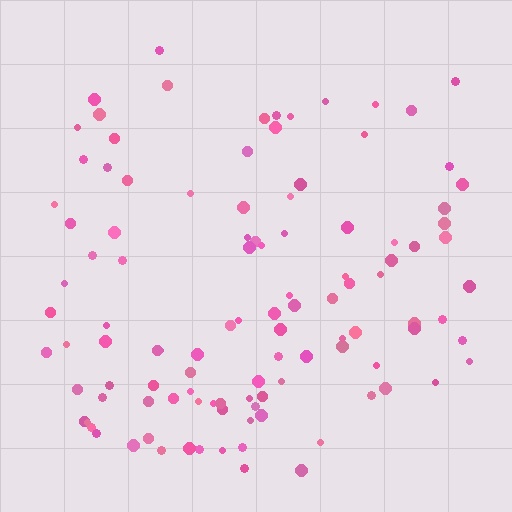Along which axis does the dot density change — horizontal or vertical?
Vertical.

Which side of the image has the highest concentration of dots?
The bottom.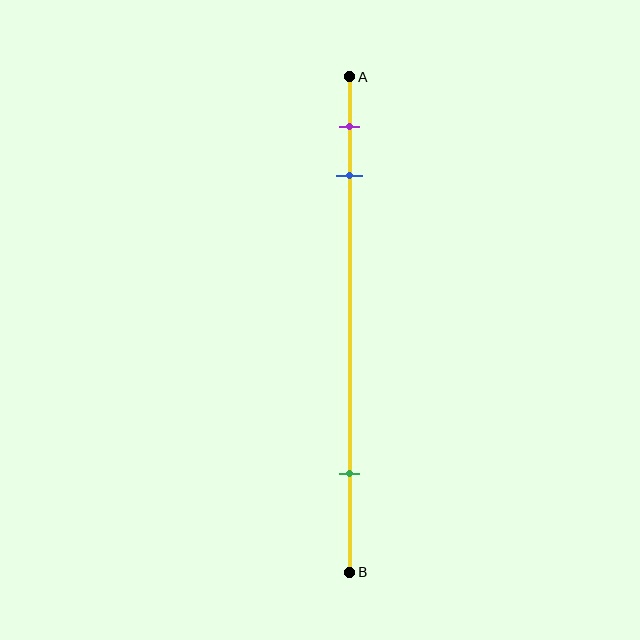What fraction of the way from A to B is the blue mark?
The blue mark is approximately 20% (0.2) of the way from A to B.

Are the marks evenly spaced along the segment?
No, the marks are not evenly spaced.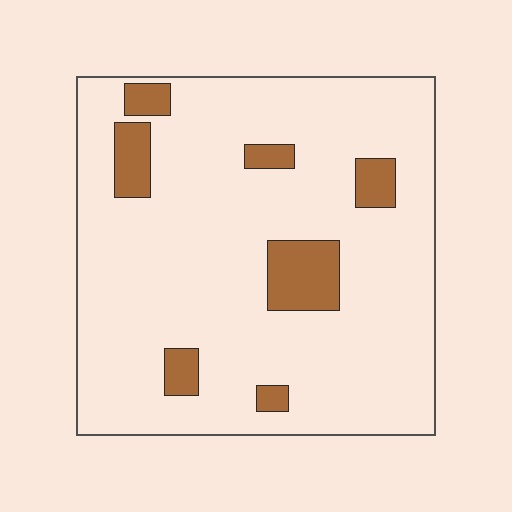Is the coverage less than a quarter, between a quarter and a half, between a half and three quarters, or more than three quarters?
Less than a quarter.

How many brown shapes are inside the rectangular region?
7.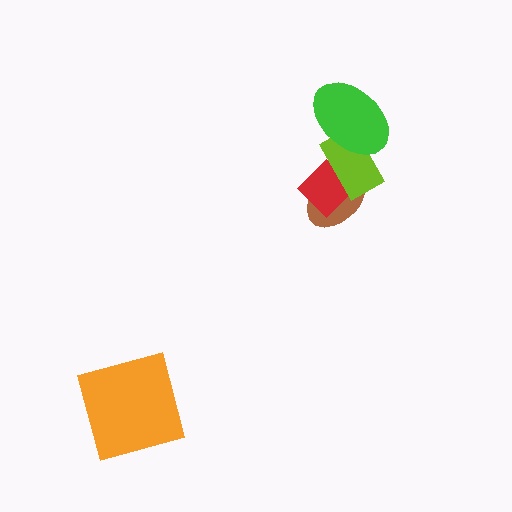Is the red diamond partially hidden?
Yes, it is partially covered by another shape.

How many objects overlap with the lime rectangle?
3 objects overlap with the lime rectangle.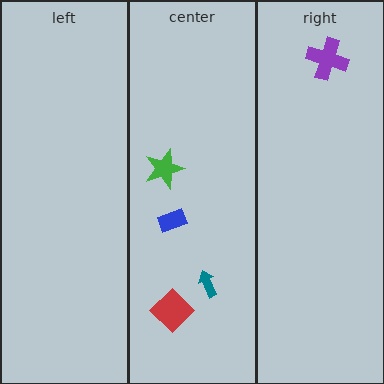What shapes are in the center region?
The green star, the blue rectangle, the red diamond, the teal arrow.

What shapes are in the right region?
The purple cross.